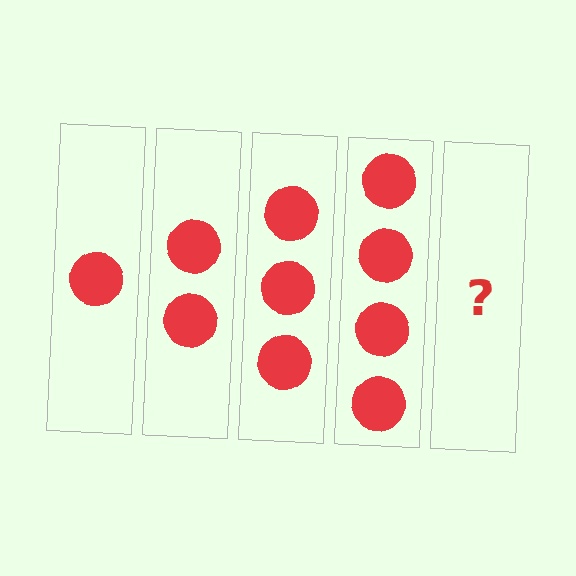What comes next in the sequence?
The next element should be 5 circles.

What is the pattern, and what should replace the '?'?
The pattern is that each step adds one more circle. The '?' should be 5 circles.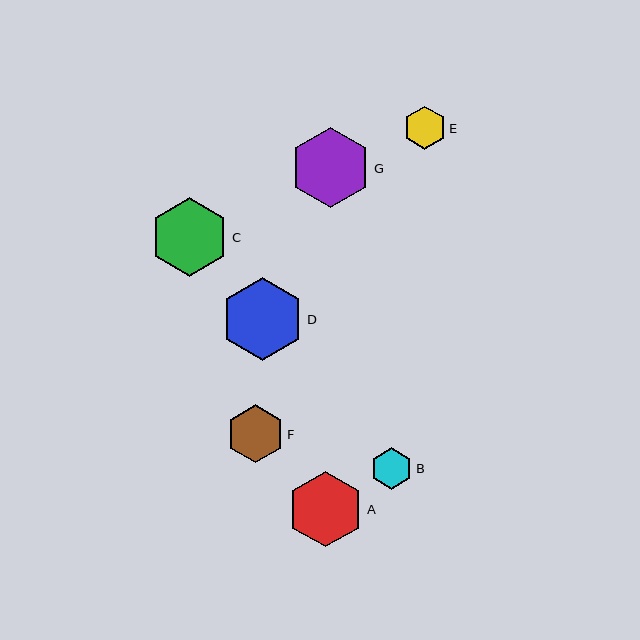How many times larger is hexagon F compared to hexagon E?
Hexagon F is approximately 1.3 times the size of hexagon E.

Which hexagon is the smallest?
Hexagon B is the smallest with a size of approximately 42 pixels.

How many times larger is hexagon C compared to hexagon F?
Hexagon C is approximately 1.4 times the size of hexagon F.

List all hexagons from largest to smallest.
From largest to smallest: D, G, C, A, F, E, B.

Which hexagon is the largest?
Hexagon D is the largest with a size of approximately 83 pixels.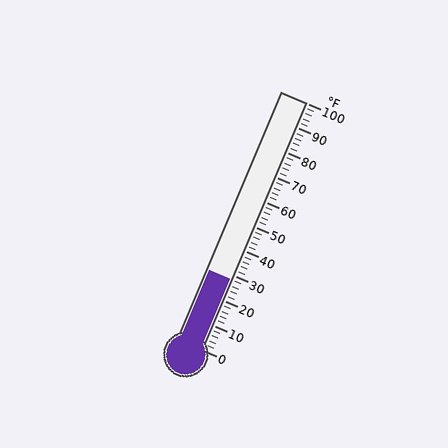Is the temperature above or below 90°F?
The temperature is below 90°F.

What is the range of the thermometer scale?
The thermometer scale ranges from 0°F to 100°F.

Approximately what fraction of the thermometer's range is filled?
The thermometer is filled to approximately 30% of its range.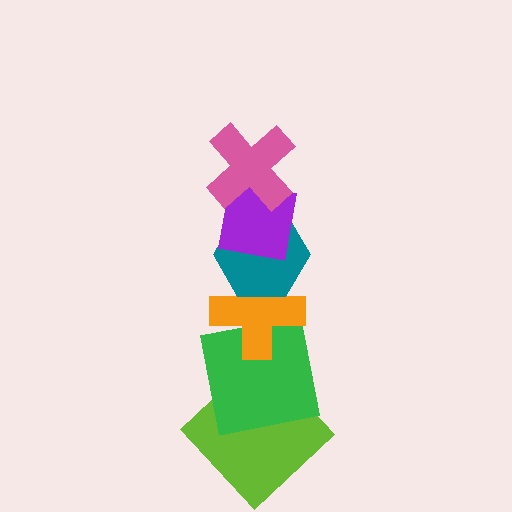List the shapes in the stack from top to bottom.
From top to bottom: the pink cross, the purple square, the teal hexagon, the orange cross, the green square, the lime diamond.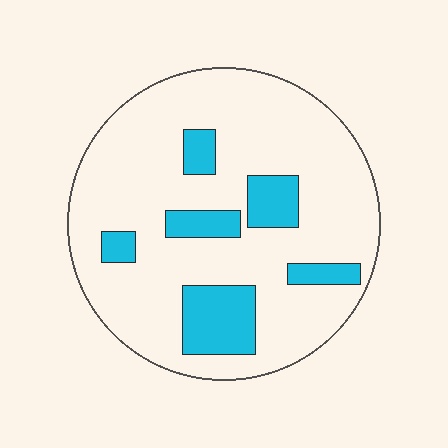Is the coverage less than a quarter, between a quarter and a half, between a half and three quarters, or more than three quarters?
Less than a quarter.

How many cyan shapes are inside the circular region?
6.